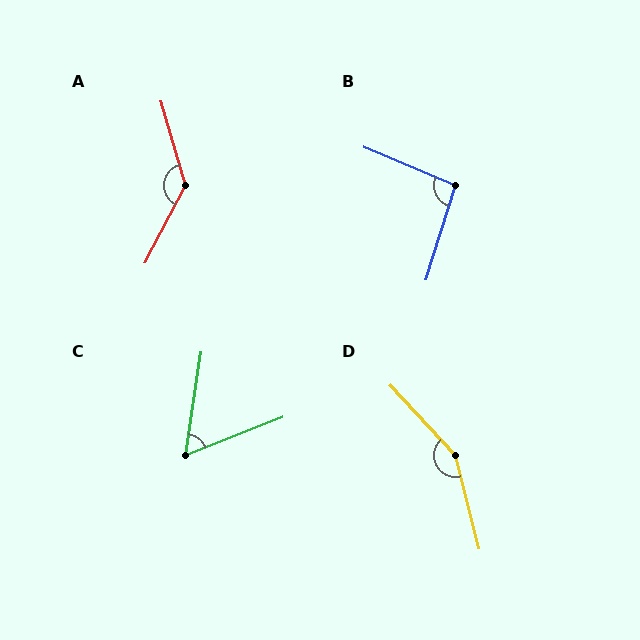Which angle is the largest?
D, at approximately 151 degrees.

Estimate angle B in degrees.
Approximately 95 degrees.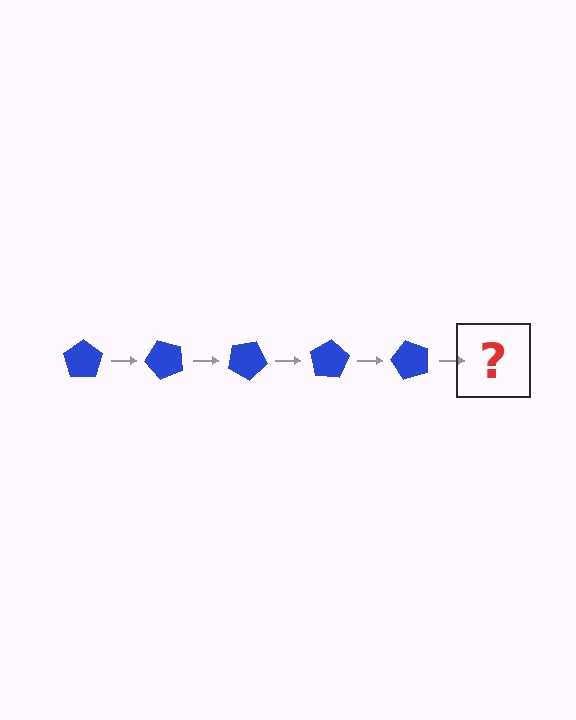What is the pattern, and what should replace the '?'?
The pattern is that the pentagon rotates 50 degrees each step. The '?' should be a blue pentagon rotated 250 degrees.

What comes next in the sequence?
The next element should be a blue pentagon rotated 250 degrees.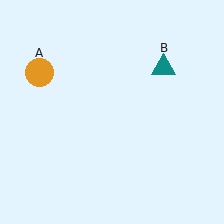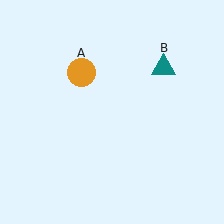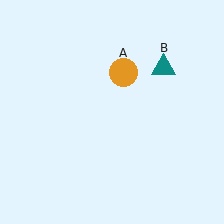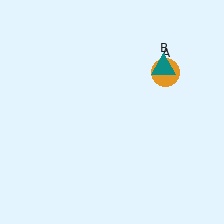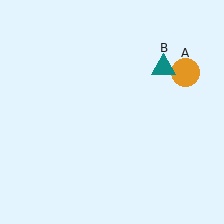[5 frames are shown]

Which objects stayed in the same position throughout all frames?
Teal triangle (object B) remained stationary.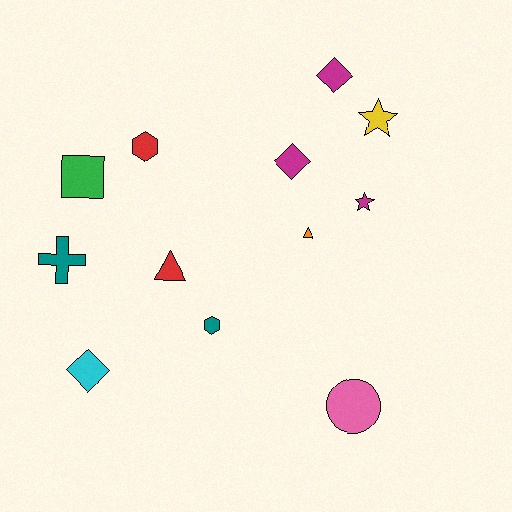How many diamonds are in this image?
There are 3 diamonds.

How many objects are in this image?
There are 12 objects.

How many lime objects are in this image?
There are no lime objects.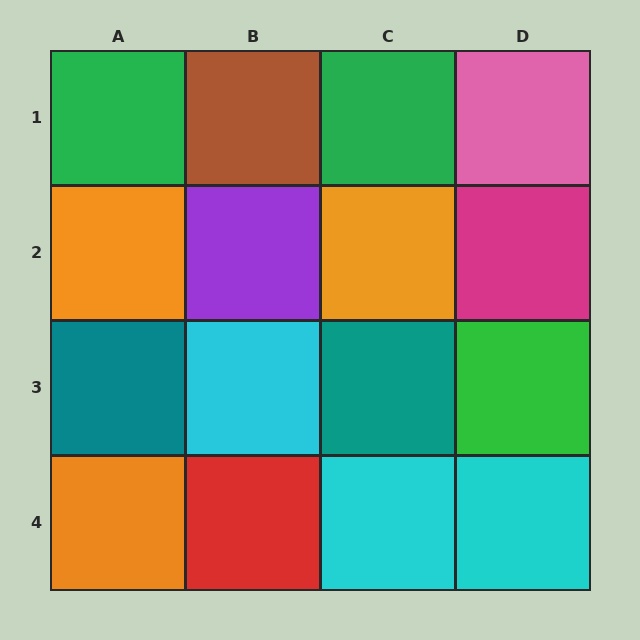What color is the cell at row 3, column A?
Teal.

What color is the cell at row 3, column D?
Green.